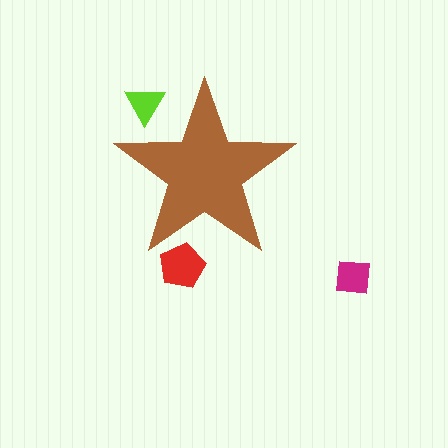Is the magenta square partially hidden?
No, the magenta square is fully visible.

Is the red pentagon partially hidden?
Yes, the red pentagon is partially hidden behind the brown star.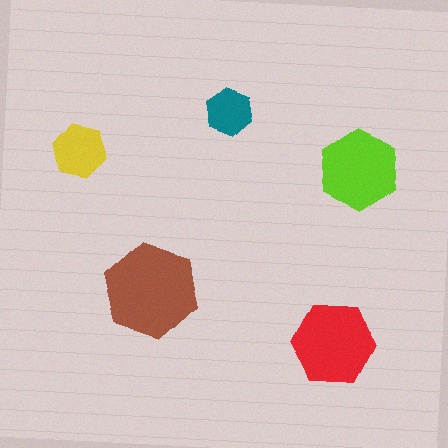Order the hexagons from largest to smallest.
the brown one, the red one, the lime one, the yellow one, the teal one.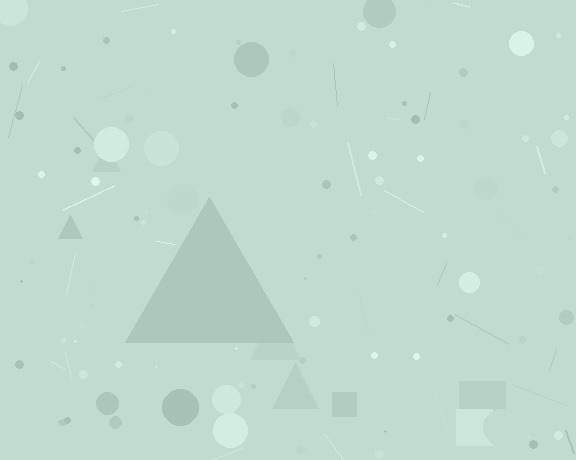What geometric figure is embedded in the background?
A triangle is embedded in the background.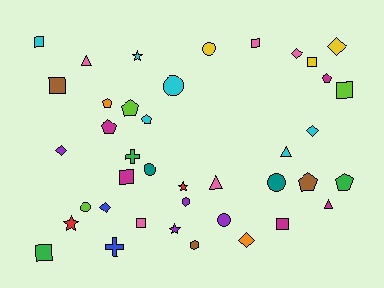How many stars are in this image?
There are 4 stars.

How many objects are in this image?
There are 40 objects.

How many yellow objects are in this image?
There are 3 yellow objects.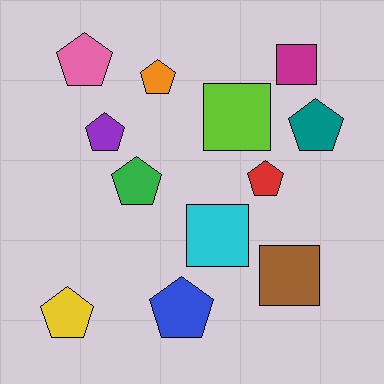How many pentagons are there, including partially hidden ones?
There are 8 pentagons.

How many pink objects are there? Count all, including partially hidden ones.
There is 1 pink object.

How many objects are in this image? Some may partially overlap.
There are 12 objects.